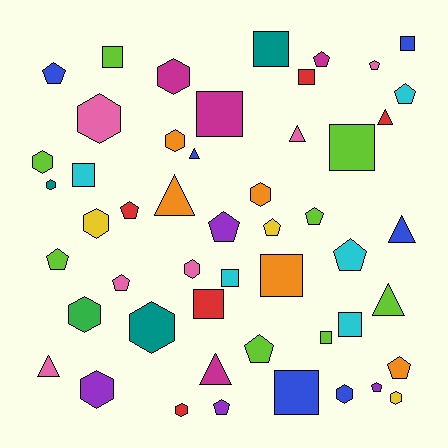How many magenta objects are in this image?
There are 4 magenta objects.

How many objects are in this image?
There are 50 objects.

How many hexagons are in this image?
There are 14 hexagons.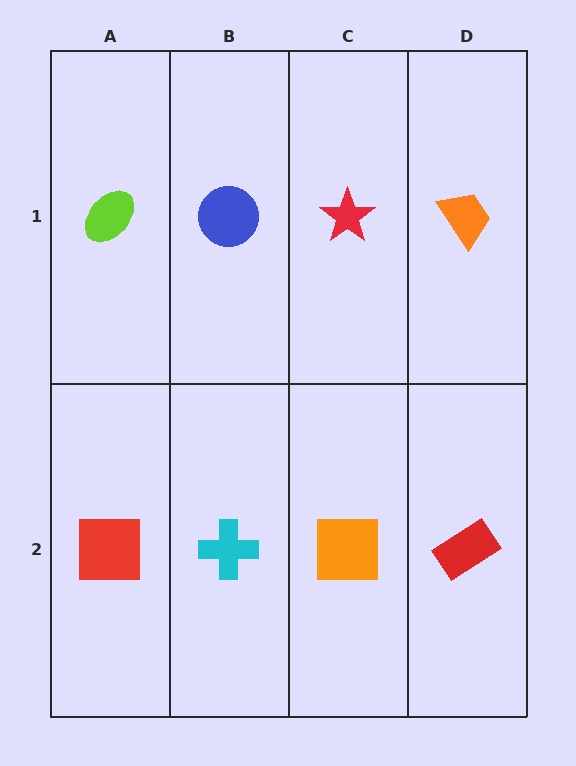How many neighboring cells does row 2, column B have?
3.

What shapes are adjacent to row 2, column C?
A red star (row 1, column C), a cyan cross (row 2, column B), a red rectangle (row 2, column D).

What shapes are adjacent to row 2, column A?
A lime ellipse (row 1, column A), a cyan cross (row 2, column B).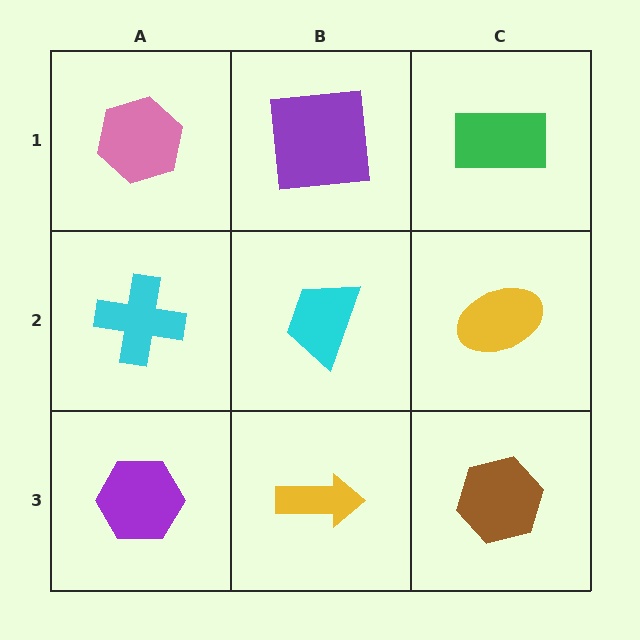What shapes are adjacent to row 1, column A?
A cyan cross (row 2, column A), a purple square (row 1, column B).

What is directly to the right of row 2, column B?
A yellow ellipse.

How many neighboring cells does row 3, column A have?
2.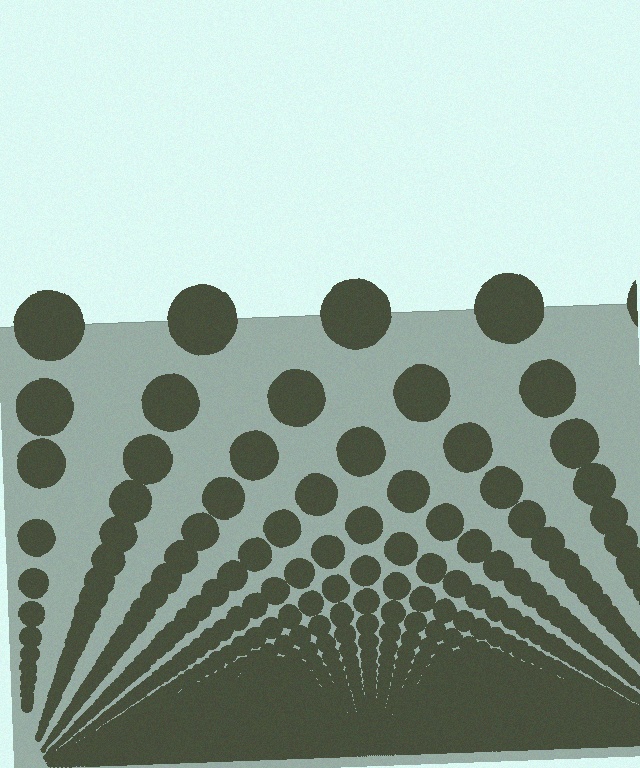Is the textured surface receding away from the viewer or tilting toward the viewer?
The surface appears to tilt toward the viewer. Texture elements get larger and sparser toward the top.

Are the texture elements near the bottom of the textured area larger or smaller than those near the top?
Smaller. The gradient is inverted — elements near the bottom are smaller and denser.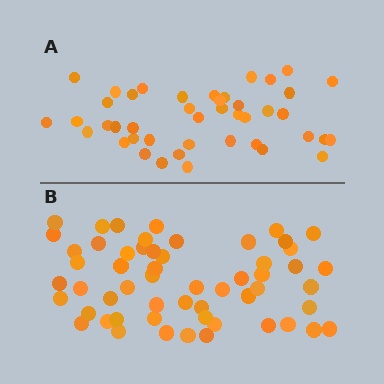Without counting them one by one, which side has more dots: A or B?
Region B (the bottom region) has more dots.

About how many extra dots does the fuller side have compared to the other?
Region B has approximately 15 more dots than region A.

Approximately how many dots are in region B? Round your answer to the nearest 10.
About 60 dots. (The exact count is 56, which rounds to 60.)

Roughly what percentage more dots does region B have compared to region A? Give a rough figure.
About 30% more.